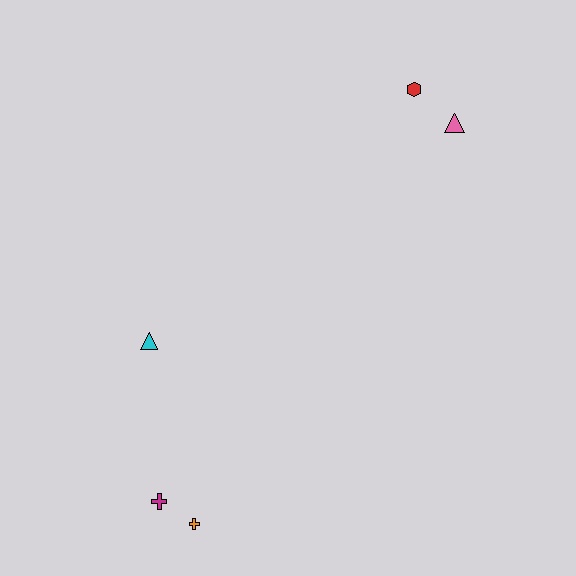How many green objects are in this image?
There are no green objects.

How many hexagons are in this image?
There is 1 hexagon.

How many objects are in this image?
There are 5 objects.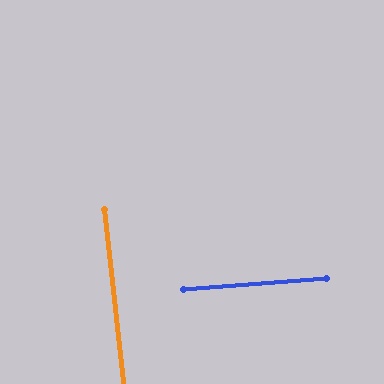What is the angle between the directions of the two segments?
Approximately 88 degrees.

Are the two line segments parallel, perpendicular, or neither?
Perpendicular — they meet at approximately 88°.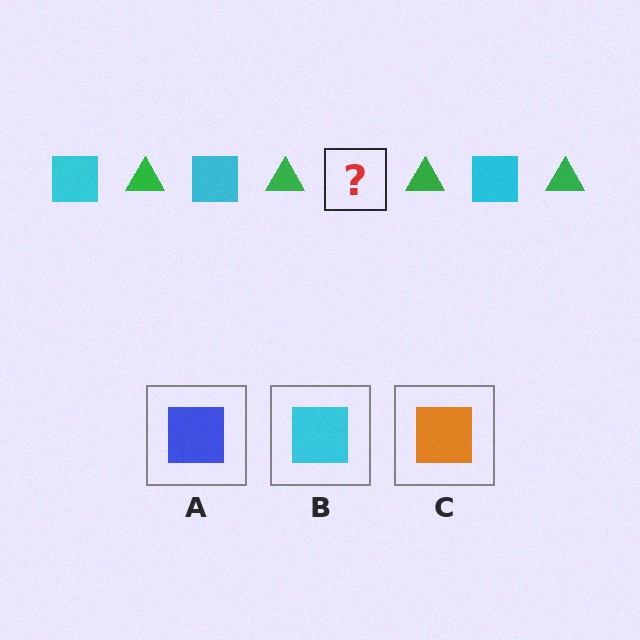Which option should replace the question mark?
Option B.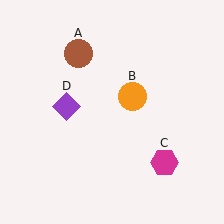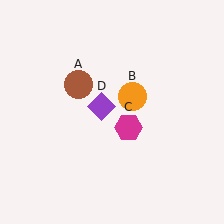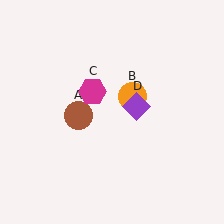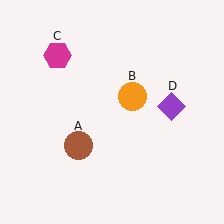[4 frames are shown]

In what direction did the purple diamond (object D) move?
The purple diamond (object D) moved right.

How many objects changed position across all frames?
3 objects changed position: brown circle (object A), magenta hexagon (object C), purple diamond (object D).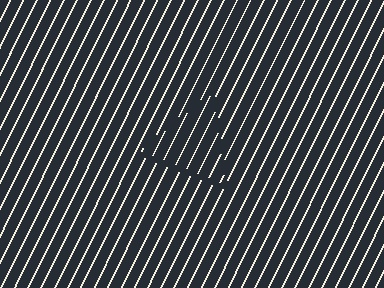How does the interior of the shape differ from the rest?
The interior of the shape contains the same grating, shifted by half a period — the contour is defined by the phase discontinuity where line-ends from the inner and outer gratings abut.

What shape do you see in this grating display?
An illusory triangle. The interior of the shape contains the same grating, shifted by half a period — the contour is defined by the phase discontinuity where line-ends from the inner and outer gratings abut.